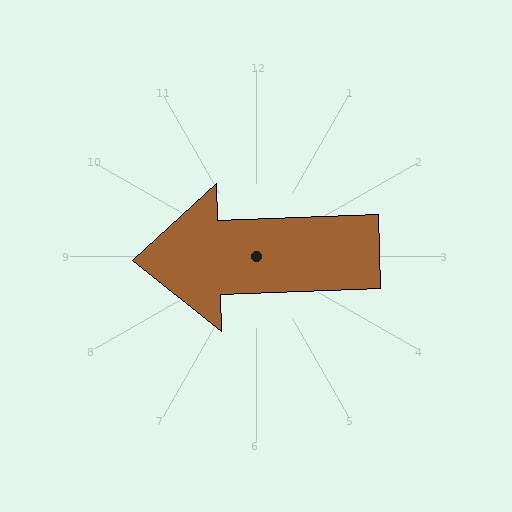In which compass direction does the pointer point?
West.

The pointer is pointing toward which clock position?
Roughly 9 o'clock.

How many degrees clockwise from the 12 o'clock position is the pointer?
Approximately 268 degrees.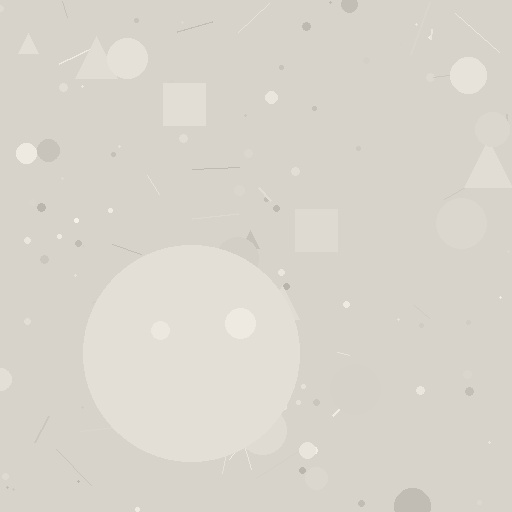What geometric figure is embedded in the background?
A circle is embedded in the background.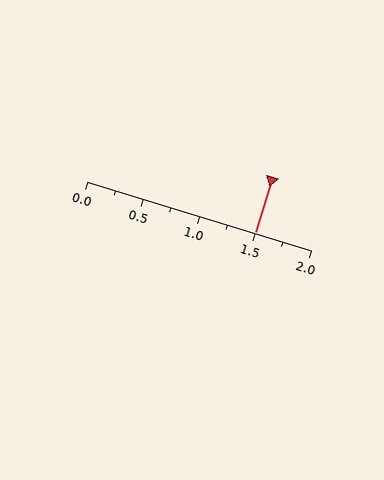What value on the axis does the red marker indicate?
The marker indicates approximately 1.5.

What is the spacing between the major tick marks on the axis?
The major ticks are spaced 0.5 apart.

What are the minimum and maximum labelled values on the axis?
The axis runs from 0.0 to 2.0.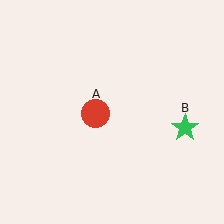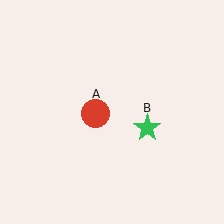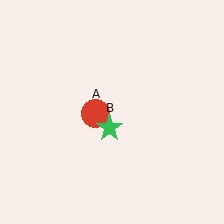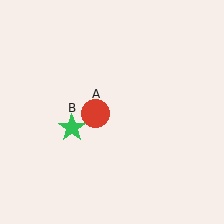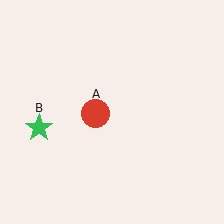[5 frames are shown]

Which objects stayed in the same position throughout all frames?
Red circle (object A) remained stationary.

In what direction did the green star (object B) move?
The green star (object B) moved left.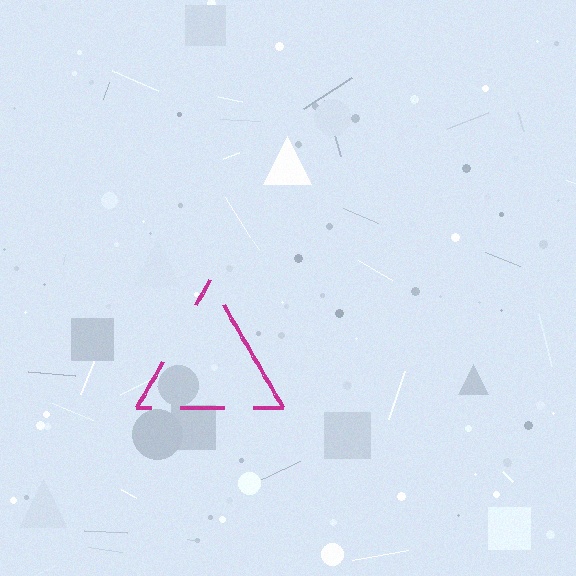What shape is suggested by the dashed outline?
The dashed outline suggests a triangle.